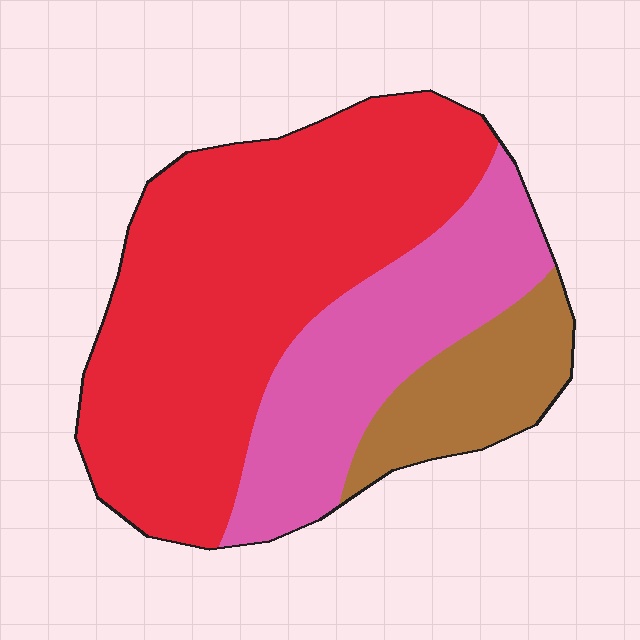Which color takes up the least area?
Brown, at roughly 15%.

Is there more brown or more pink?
Pink.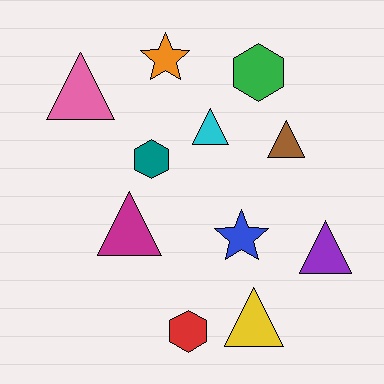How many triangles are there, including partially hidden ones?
There are 6 triangles.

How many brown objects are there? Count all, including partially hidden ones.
There is 1 brown object.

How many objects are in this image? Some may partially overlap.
There are 11 objects.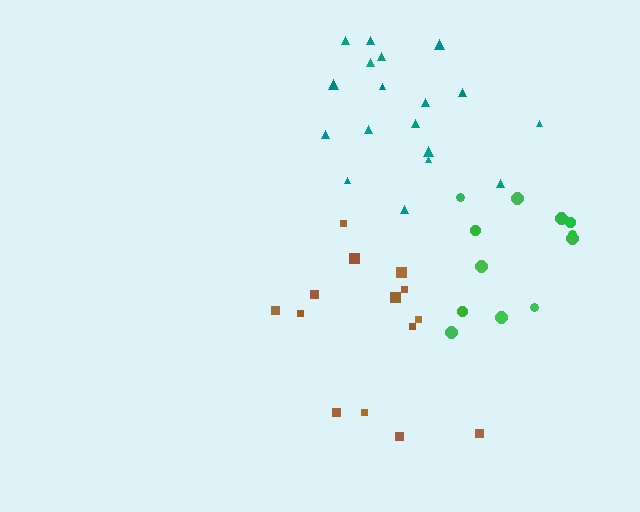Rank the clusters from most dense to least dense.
teal, brown, green.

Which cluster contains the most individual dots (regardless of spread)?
Teal (18).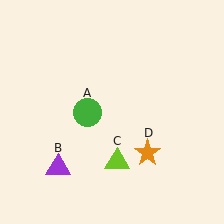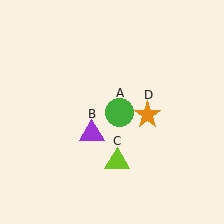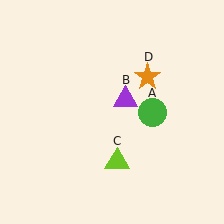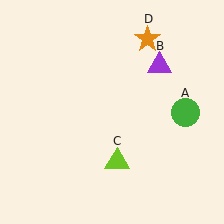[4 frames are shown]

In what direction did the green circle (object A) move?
The green circle (object A) moved right.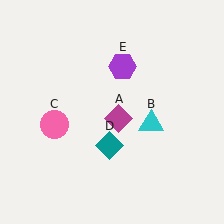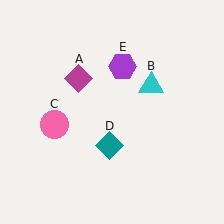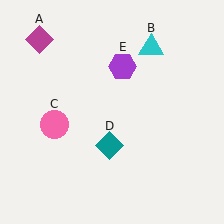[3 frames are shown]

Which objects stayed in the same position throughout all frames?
Pink circle (object C) and teal diamond (object D) and purple hexagon (object E) remained stationary.